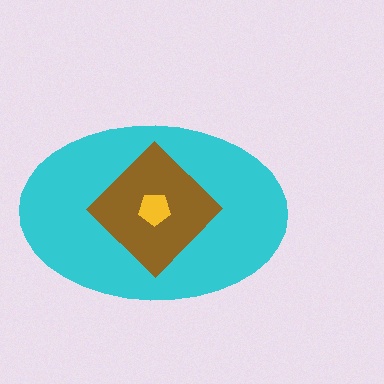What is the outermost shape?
The cyan ellipse.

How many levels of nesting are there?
3.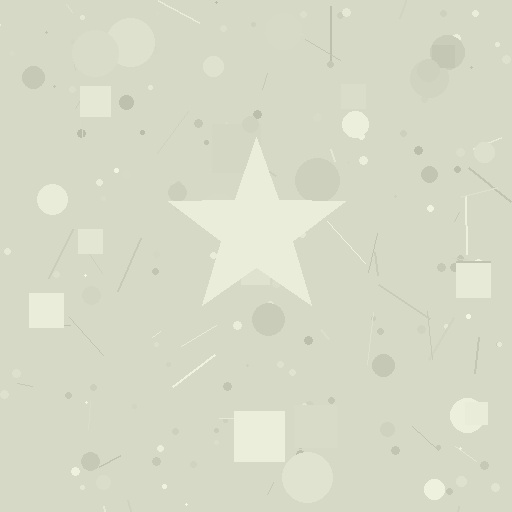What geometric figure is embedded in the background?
A star is embedded in the background.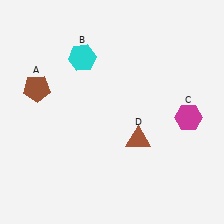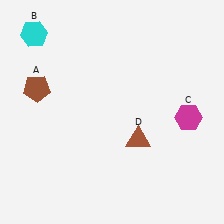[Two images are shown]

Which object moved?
The cyan hexagon (B) moved left.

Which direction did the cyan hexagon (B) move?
The cyan hexagon (B) moved left.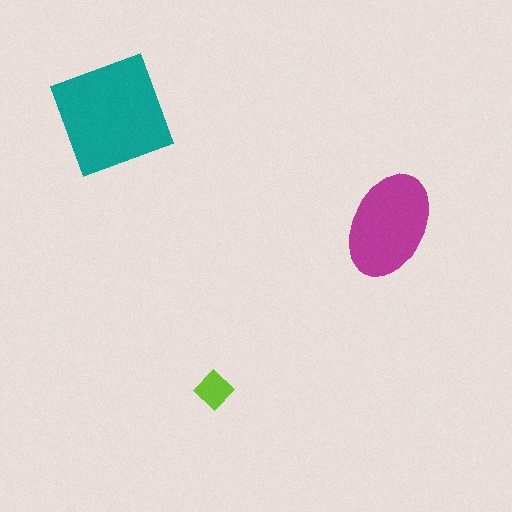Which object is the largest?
The teal square.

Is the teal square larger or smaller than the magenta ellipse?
Larger.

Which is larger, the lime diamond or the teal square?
The teal square.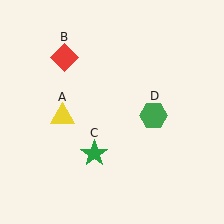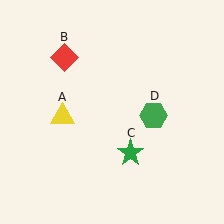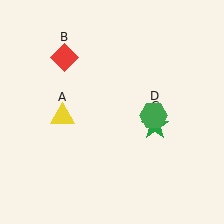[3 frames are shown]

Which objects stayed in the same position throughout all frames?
Yellow triangle (object A) and red diamond (object B) and green hexagon (object D) remained stationary.